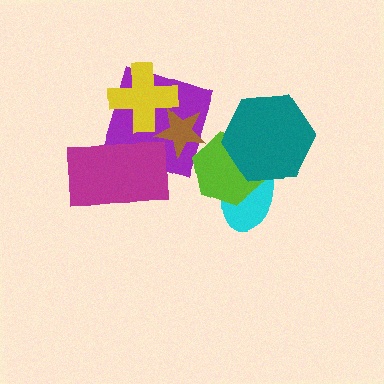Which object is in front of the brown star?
The yellow cross is in front of the brown star.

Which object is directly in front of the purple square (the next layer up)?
The brown star is directly in front of the purple square.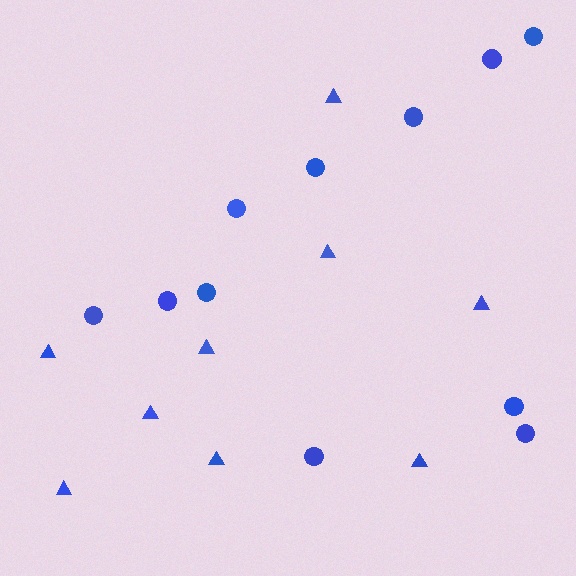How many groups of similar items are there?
There are 2 groups: one group of circles (11) and one group of triangles (9).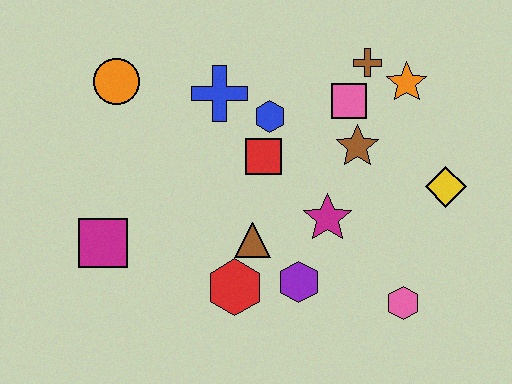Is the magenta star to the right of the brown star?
No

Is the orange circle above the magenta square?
Yes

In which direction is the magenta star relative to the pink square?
The magenta star is below the pink square.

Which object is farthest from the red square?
The pink hexagon is farthest from the red square.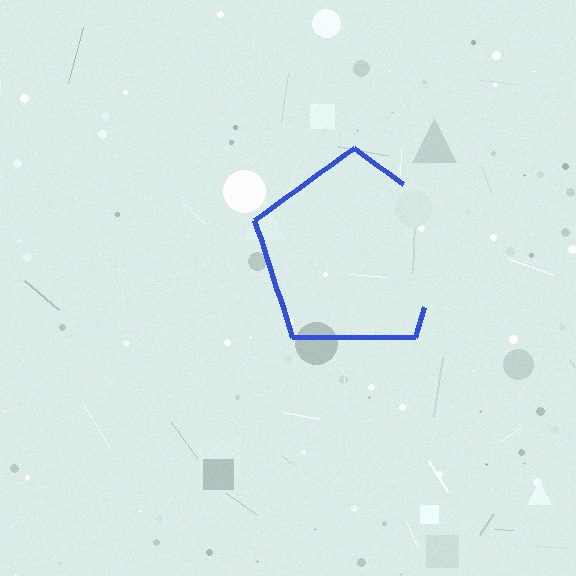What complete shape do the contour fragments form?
The contour fragments form a pentagon.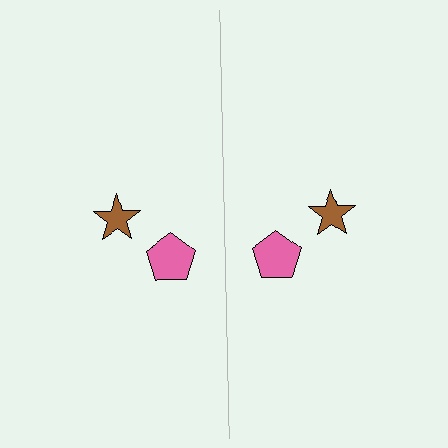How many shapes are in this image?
There are 4 shapes in this image.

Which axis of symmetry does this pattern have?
The pattern has a vertical axis of symmetry running through the center of the image.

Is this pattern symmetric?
Yes, this pattern has bilateral (reflection) symmetry.